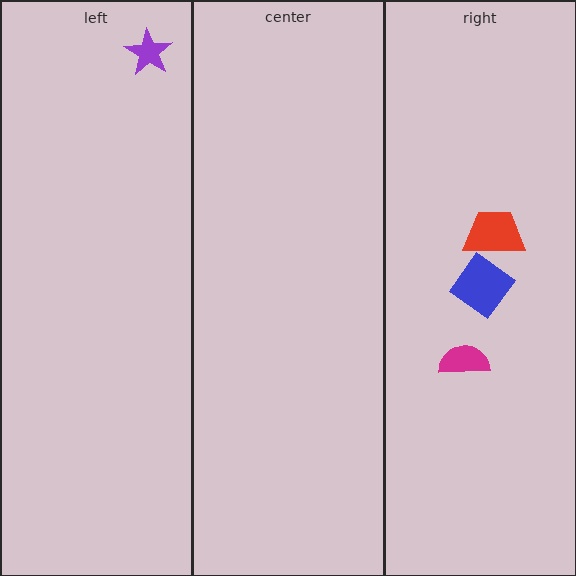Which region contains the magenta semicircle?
The right region.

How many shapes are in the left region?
1.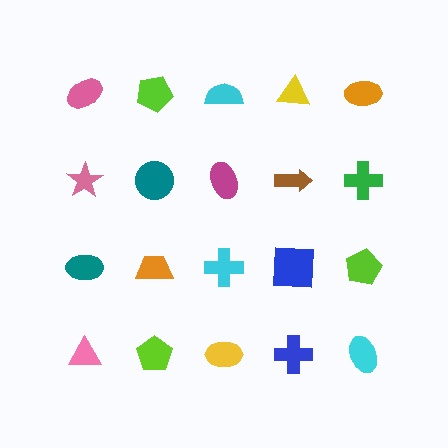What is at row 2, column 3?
A magenta ellipse.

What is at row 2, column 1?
A pink star.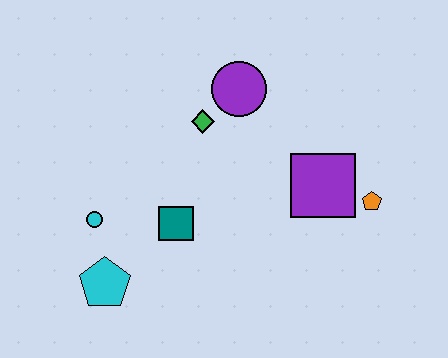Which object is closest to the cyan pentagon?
The cyan circle is closest to the cyan pentagon.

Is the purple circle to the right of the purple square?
No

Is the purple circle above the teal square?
Yes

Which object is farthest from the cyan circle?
The orange pentagon is farthest from the cyan circle.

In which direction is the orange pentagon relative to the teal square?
The orange pentagon is to the right of the teal square.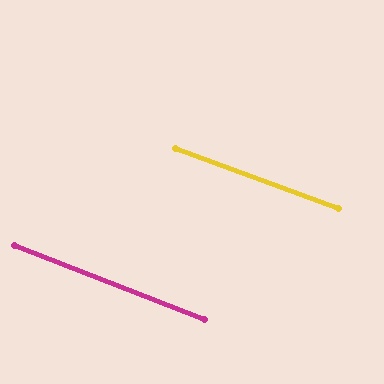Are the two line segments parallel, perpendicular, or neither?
Parallel — their directions differ by only 1.0°.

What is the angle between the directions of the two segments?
Approximately 1 degree.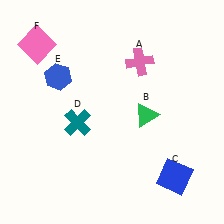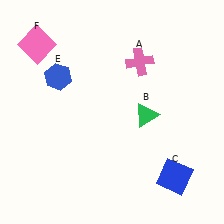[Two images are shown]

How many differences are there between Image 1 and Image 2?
There is 1 difference between the two images.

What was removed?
The teal cross (D) was removed in Image 2.